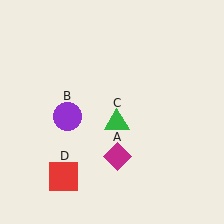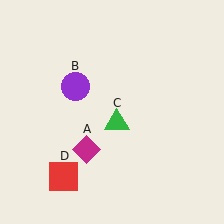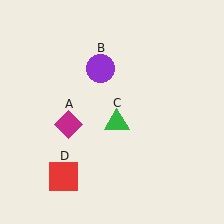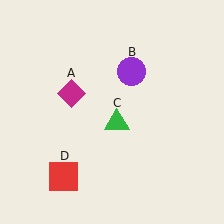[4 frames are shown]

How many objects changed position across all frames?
2 objects changed position: magenta diamond (object A), purple circle (object B).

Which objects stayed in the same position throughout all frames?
Green triangle (object C) and red square (object D) remained stationary.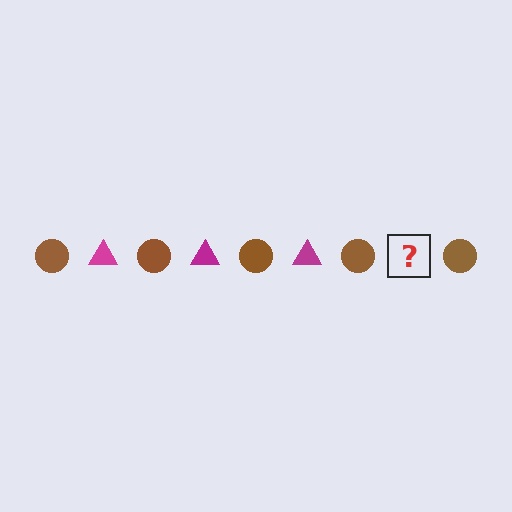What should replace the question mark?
The question mark should be replaced with a magenta triangle.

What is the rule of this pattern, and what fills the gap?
The rule is that the pattern alternates between brown circle and magenta triangle. The gap should be filled with a magenta triangle.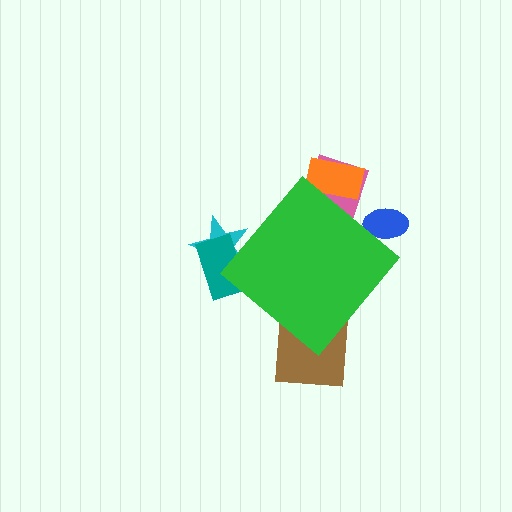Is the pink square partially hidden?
Yes, the pink square is partially hidden behind the green diamond.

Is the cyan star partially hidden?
Yes, the cyan star is partially hidden behind the green diamond.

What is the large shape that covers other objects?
A green diamond.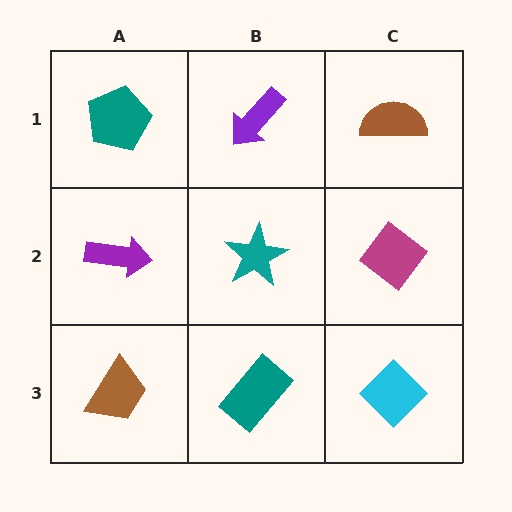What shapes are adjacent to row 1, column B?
A teal star (row 2, column B), a teal pentagon (row 1, column A), a brown semicircle (row 1, column C).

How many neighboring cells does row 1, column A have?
2.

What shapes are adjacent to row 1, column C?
A magenta diamond (row 2, column C), a purple arrow (row 1, column B).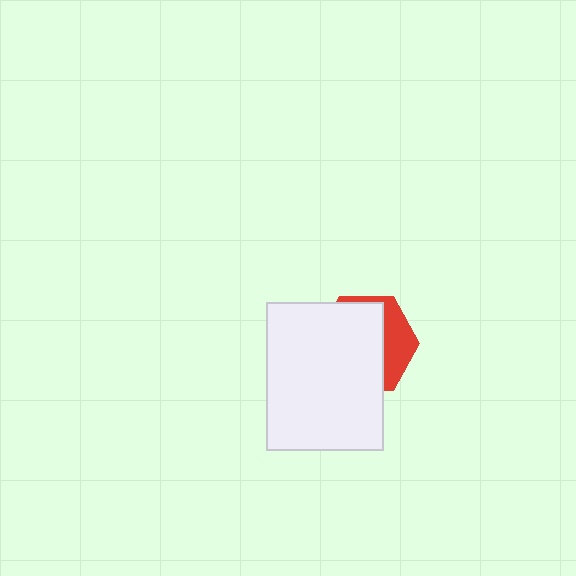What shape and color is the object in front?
The object in front is a white rectangle.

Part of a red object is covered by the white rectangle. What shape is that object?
It is a hexagon.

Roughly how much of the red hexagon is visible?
A small part of it is visible (roughly 32%).